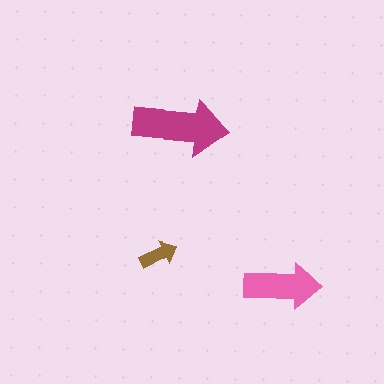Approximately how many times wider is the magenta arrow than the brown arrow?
About 2.5 times wider.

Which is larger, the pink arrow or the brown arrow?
The pink one.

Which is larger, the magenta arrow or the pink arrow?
The magenta one.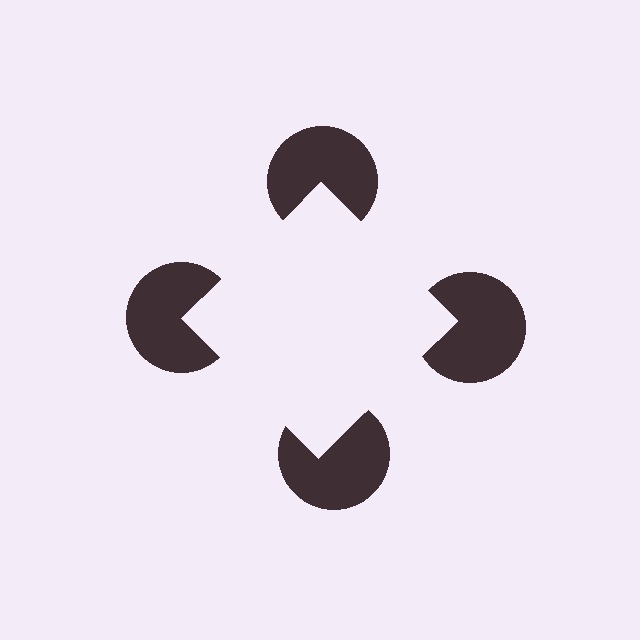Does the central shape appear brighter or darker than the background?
It typically appears slightly brighter than the background, even though no actual brightness change is drawn.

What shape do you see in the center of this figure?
An illusory square — its edges are inferred from the aligned wedge cuts in the pac-man discs, not physically drawn.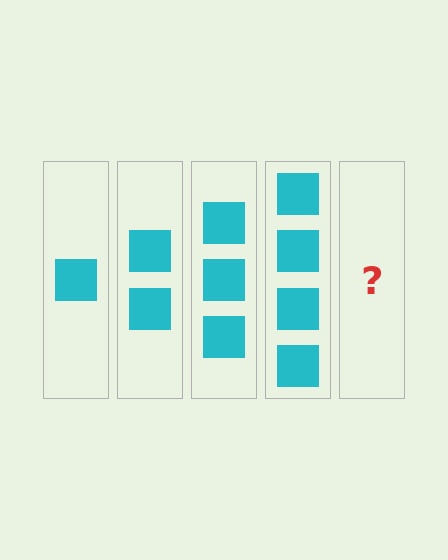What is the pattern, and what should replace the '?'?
The pattern is that each step adds one more square. The '?' should be 5 squares.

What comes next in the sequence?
The next element should be 5 squares.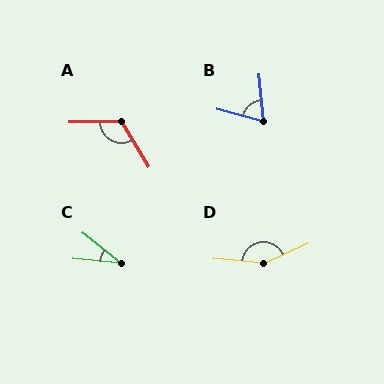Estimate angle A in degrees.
Approximately 120 degrees.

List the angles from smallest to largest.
C (33°), B (70°), A (120°), D (149°).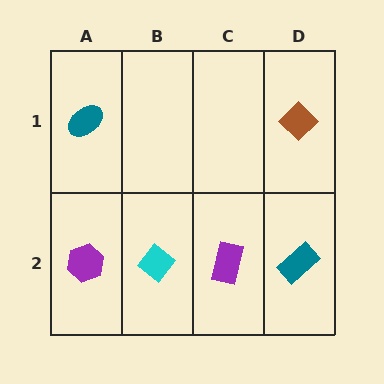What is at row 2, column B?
A cyan diamond.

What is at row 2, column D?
A teal rectangle.